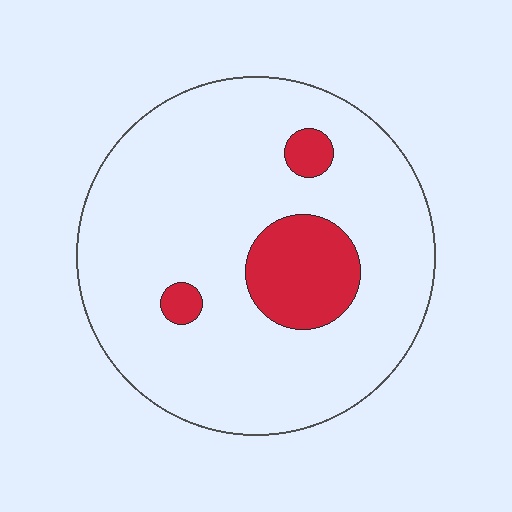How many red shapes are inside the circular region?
3.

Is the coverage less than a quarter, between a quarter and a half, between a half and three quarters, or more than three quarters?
Less than a quarter.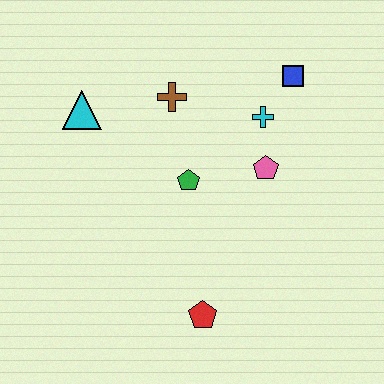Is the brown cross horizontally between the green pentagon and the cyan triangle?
Yes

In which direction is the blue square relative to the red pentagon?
The blue square is above the red pentagon.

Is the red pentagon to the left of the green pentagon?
No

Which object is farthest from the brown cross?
The red pentagon is farthest from the brown cross.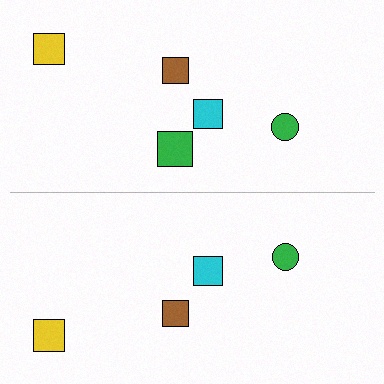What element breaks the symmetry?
A green square is missing from the bottom side.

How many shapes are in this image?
There are 9 shapes in this image.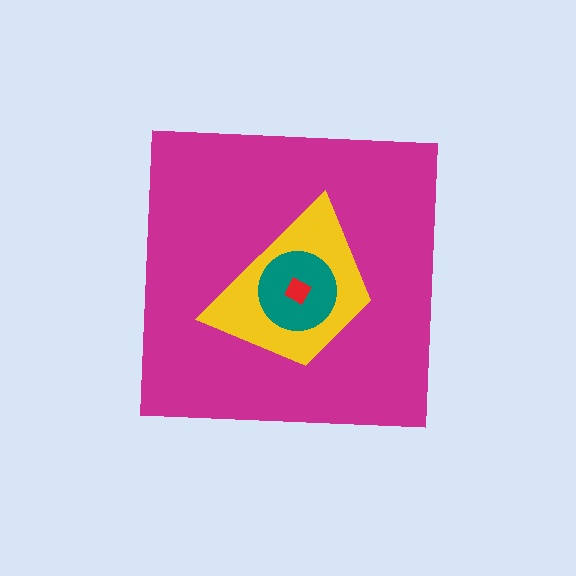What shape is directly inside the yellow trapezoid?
The teal circle.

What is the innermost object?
The red square.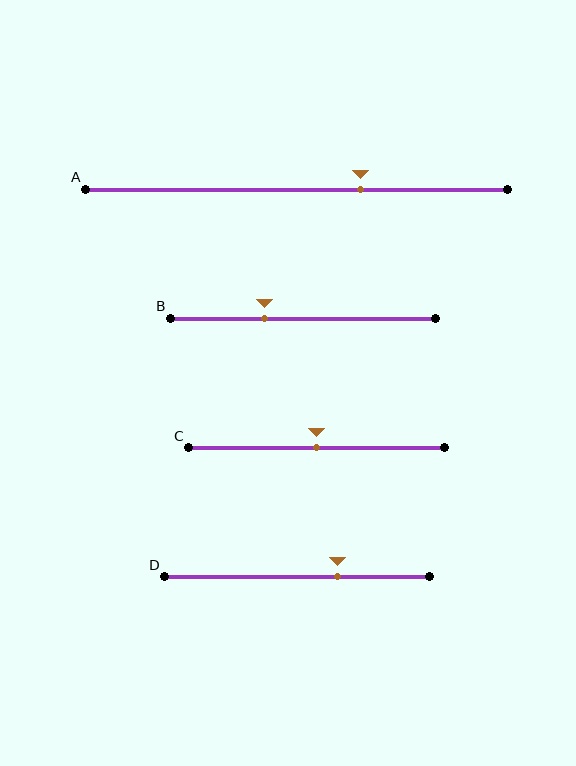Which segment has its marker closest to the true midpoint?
Segment C has its marker closest to the true midpoint.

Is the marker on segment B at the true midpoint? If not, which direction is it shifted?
No, the marker on segment B is shifted to the left by about 15% of the segment length.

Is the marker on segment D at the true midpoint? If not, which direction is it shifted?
No, the marker on segment D is shifted to the right by about 15% of the segment length.